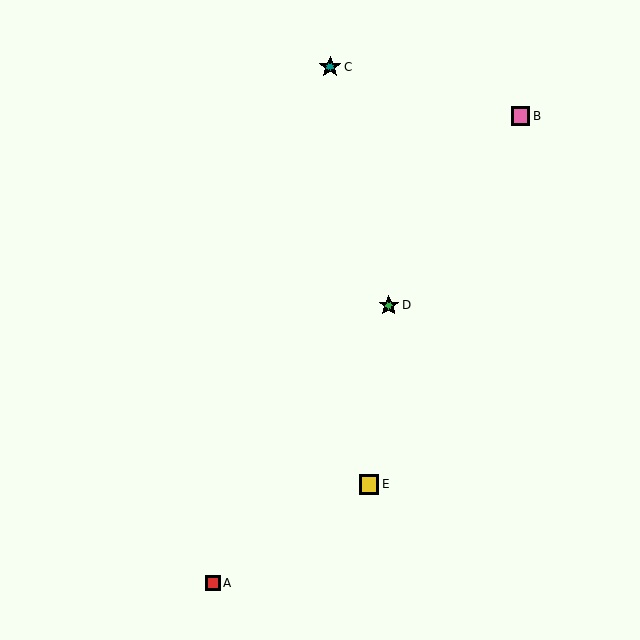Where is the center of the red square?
The center of the red square is at (213, 583).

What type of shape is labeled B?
Shape B is a pink square.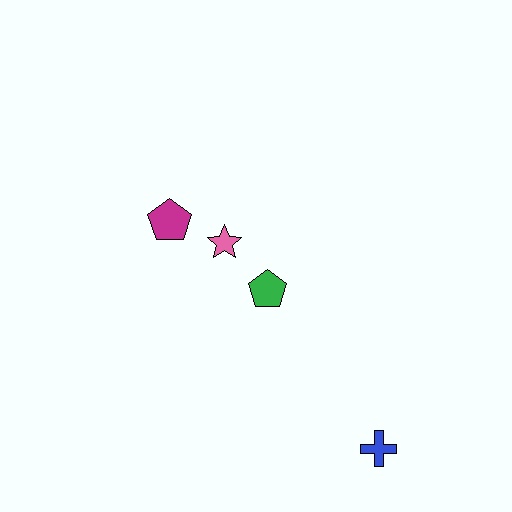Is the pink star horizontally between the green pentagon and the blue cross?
No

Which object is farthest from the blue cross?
The magenta pentagon is farthest from the blue cross.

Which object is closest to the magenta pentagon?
The pink star is closest to the magenta pentagon.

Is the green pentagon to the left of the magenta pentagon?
No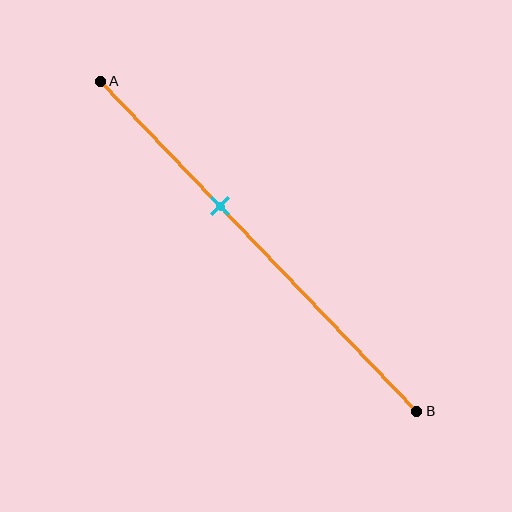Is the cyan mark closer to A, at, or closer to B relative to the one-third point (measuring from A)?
The cyan mark is closer to point B than the one-third point of segment AB.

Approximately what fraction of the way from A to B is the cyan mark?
The cyan mark is approximately 40% of the way from A to B.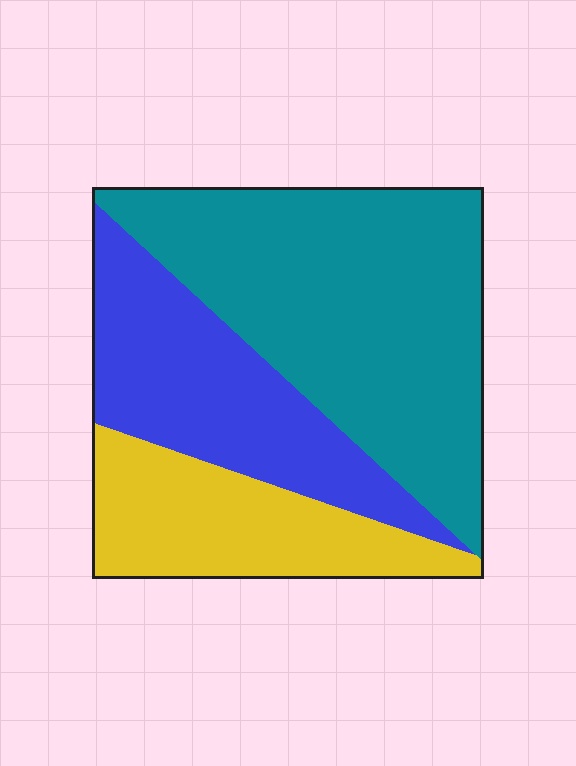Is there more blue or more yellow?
Blue.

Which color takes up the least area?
Yellow, at roughly 25%.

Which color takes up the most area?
Teal, at roughly 50%.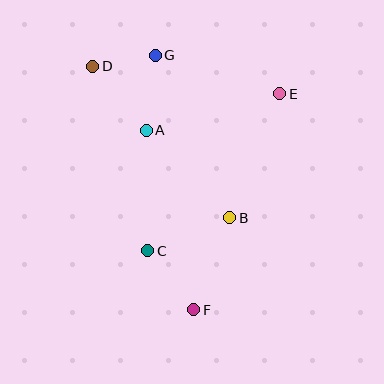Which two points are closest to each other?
Points D and G are closest to each other.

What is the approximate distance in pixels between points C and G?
The distance between C and G is approximately 196 pixels.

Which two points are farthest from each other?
Points D and F are farthest from each other.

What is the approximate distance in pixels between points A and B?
The distance between A and B is approximately 121 pixels.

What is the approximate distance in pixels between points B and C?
The distance between B and C is approximately 88 pixels.